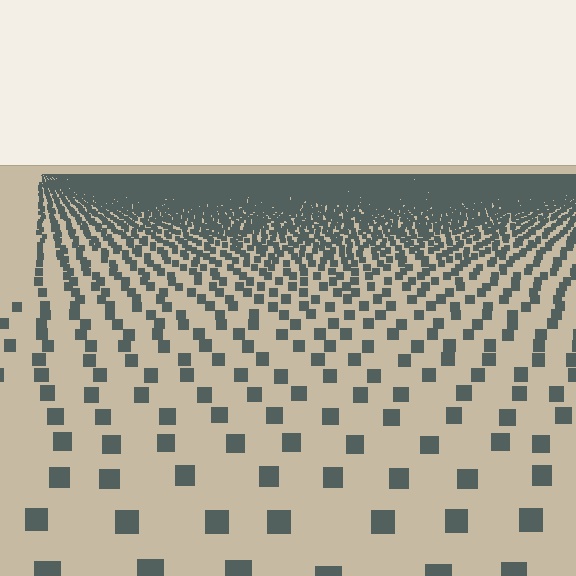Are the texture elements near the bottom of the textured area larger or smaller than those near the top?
Larger. Near the bottom, elements are closer to the viewer and appear at a bigger on-screen size.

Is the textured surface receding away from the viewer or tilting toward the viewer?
The surface is receding away from the viewer. Texture elements get smaller and denser toward the top.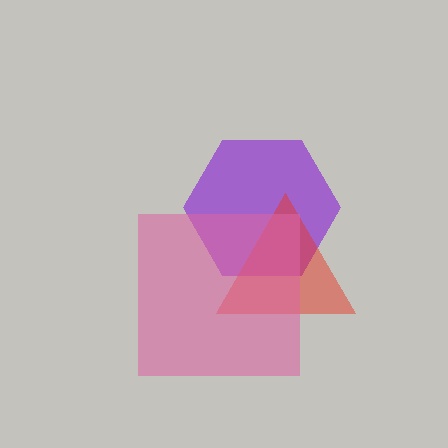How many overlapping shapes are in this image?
There are 3 overlapping shapes in the image.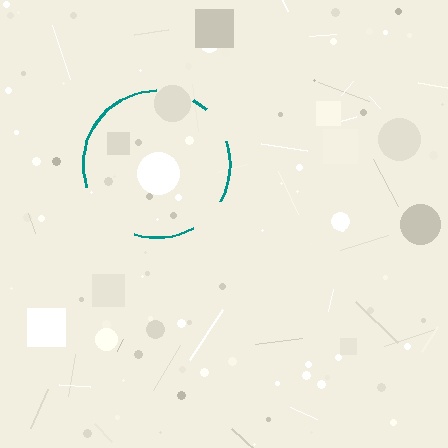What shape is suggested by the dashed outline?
The dashed outline suggests a circle.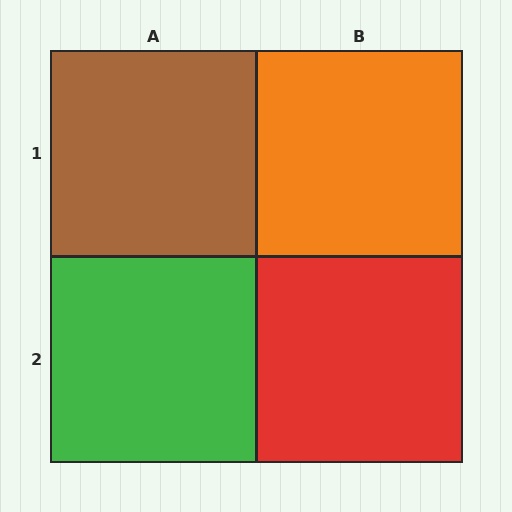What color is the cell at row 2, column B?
Red.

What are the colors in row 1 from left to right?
Brown, orange.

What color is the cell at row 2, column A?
Green.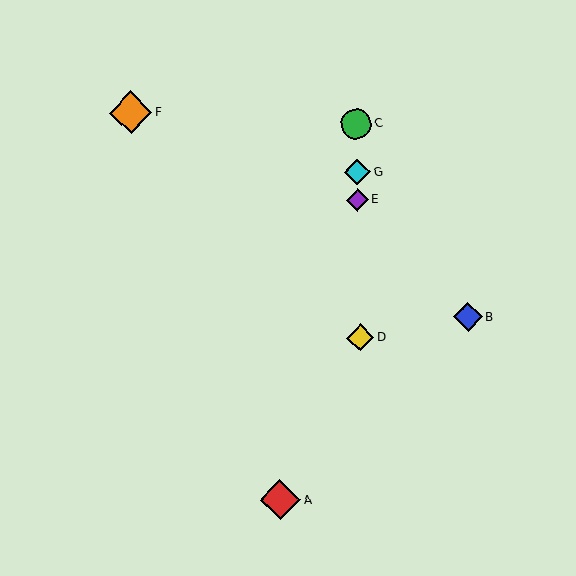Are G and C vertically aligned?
Yes, both are at x≈357.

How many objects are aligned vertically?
4 objects (C, D, E, G) are aligned vertically.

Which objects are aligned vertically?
Objects C, D, E, G are aligned vertically.